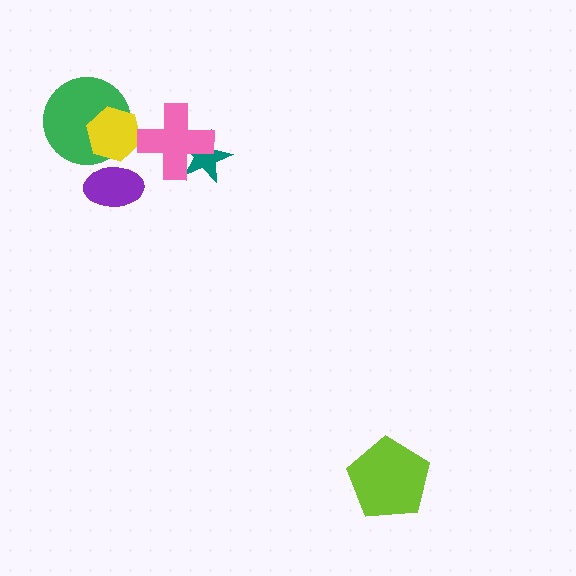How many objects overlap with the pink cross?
1 object overlaps with the pink cross.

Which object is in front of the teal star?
The pink cross is in front of the teal star.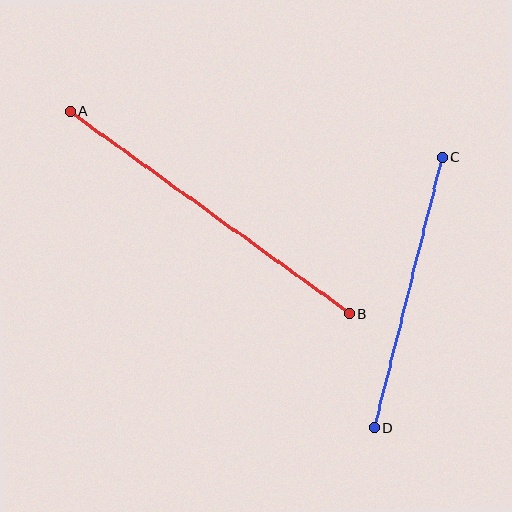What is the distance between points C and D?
The distance is approximately 279 pixels.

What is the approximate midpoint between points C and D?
The midpoint is at approximately (408, 293) pixels.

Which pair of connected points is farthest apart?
Points A and B are farthest apart.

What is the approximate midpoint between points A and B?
The midpoint is at approximately (210, 213) pixels.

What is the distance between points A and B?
The distance is approximately 345 pixels.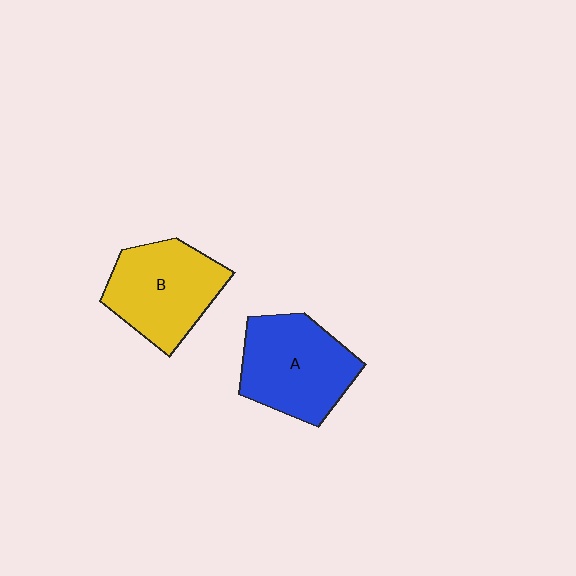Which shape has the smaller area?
Shape B (yellow).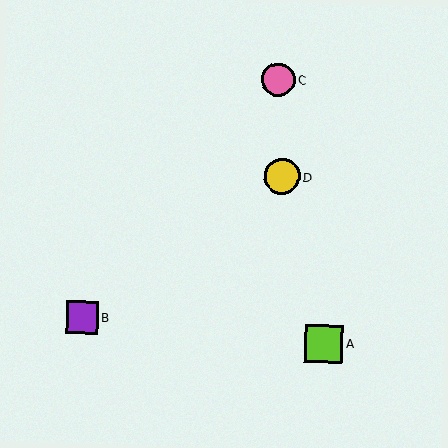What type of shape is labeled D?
Shape D is a yellow circle.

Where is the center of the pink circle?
The center of the pink circle is at (278, 80).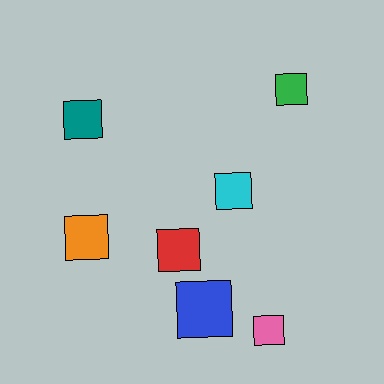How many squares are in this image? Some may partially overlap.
There are 7 squares.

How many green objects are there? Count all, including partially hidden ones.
There is 1 green object.